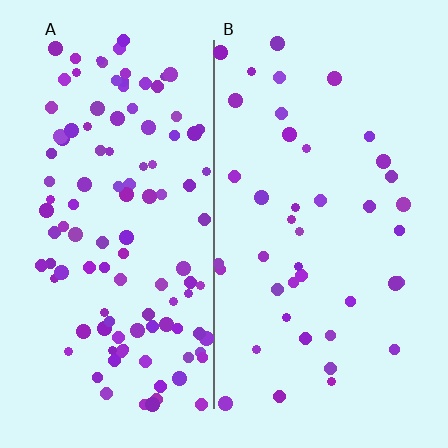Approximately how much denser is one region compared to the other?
Approximately 2.7× — region A over region B.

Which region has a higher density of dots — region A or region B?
A (the left).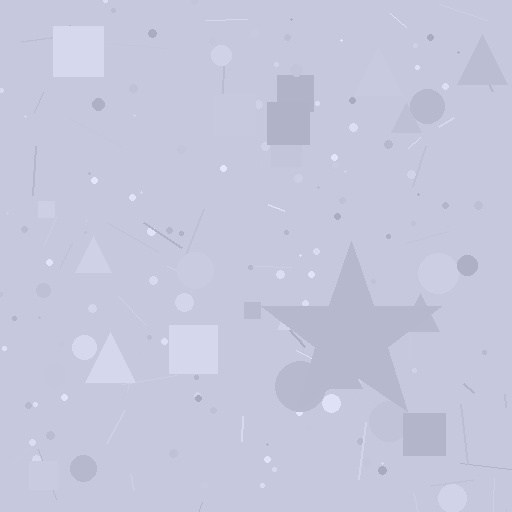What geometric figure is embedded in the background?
A star is embedded in the background.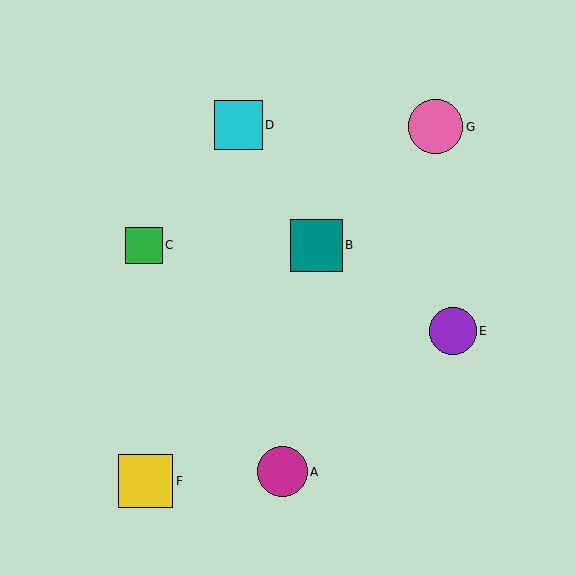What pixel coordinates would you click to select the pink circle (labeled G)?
Click at (436, 127) to select the pink circle G.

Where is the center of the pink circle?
The center of the pink circle is at (436, 127).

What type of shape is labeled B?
Shape B is a teal square.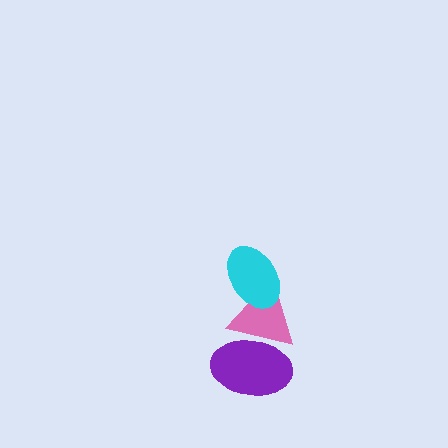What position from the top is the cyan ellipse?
The cyan ellipse is 1st from the top.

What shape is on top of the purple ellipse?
The pink triangle is on top of the purple ellipse.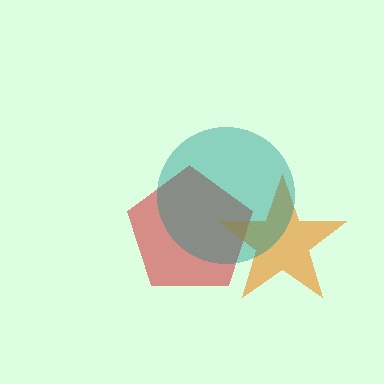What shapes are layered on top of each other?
The layered shapes are: a red pentagon, an orange star, a teal circle.